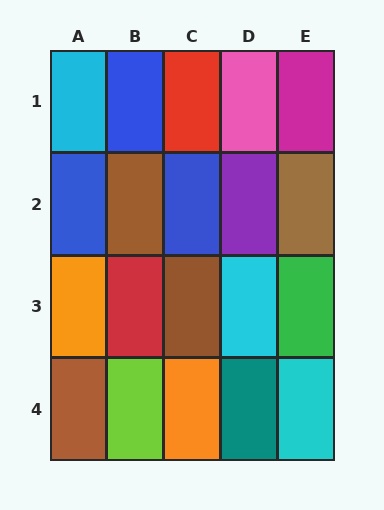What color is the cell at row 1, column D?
Pink.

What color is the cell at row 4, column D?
Teal.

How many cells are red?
2 cells are red.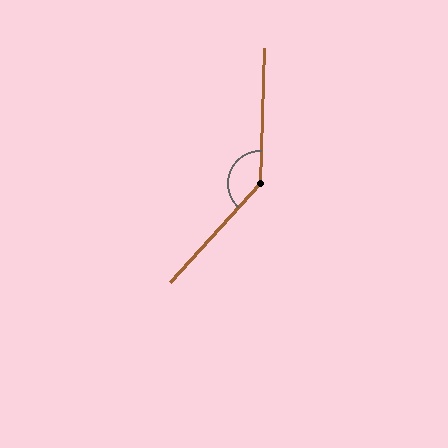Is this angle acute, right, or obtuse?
It is obtuse.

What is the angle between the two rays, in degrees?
Approximately 139 degrees.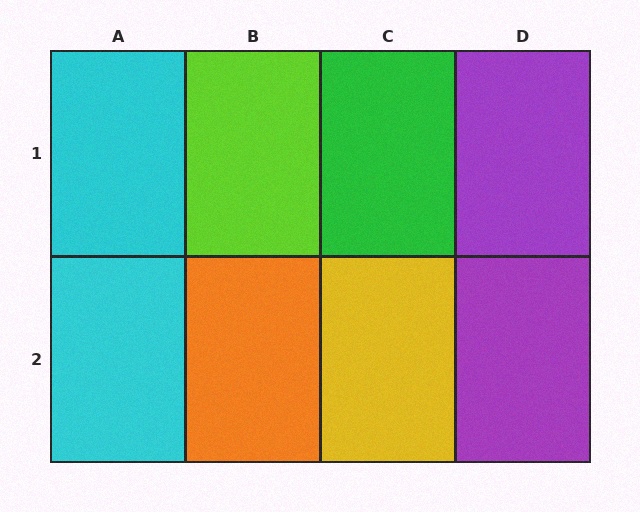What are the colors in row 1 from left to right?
Cyan, lime, green, purple.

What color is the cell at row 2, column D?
Purple.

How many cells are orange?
1 cell is orange.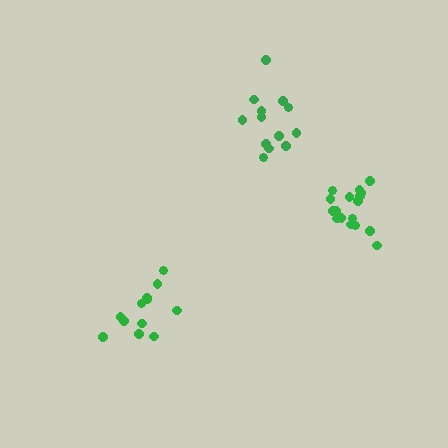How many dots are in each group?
Group 1: 12 dots, Group 2: 17 dots, Group 3: 13 dots (42 total).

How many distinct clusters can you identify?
There are 3 distinct clusters.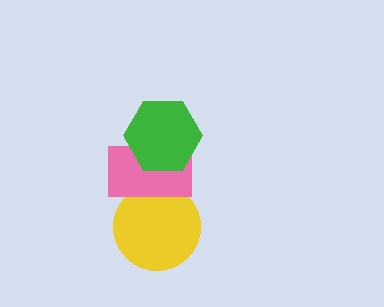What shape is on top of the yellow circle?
The pink rectangle is on top of the yellow circle.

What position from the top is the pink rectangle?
The pink rectangle is 2nd from the top.